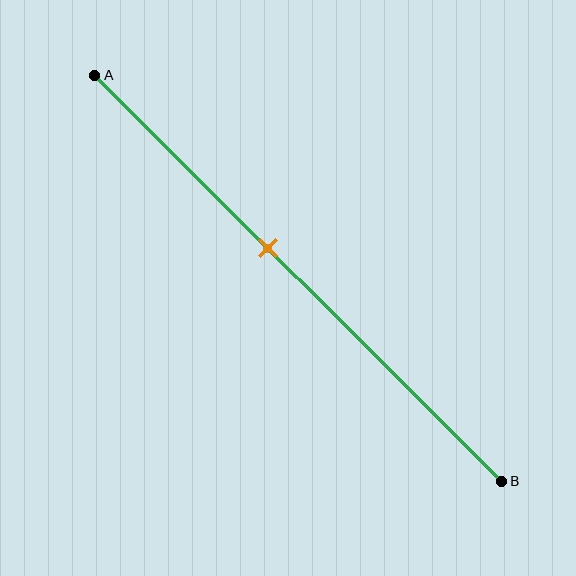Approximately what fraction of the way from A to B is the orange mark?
The orange mark is approximately 45% of the way from A to B.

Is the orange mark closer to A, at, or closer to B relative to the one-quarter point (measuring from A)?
The orange mark is closer to point B than the one-quarter point of segment AB.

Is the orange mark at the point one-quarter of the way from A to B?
No, the mark is at about 45% from A, not at the 25% one-quarter point.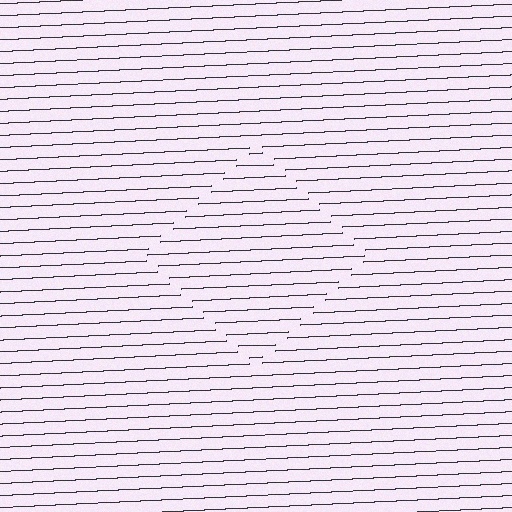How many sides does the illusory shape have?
4 sides — the line-ends trace a square.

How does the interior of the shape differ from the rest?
The interior of the shape contains the same grating, shifted by half a period — the contour is defined by the phase discontinuity where line-ends from the inner and outer gratings abut.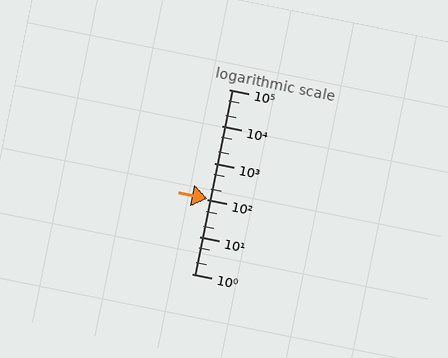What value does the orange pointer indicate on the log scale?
The pointer indicates approximately 110.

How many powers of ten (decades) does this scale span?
The scale spans 5 decades, from 1 to 100000.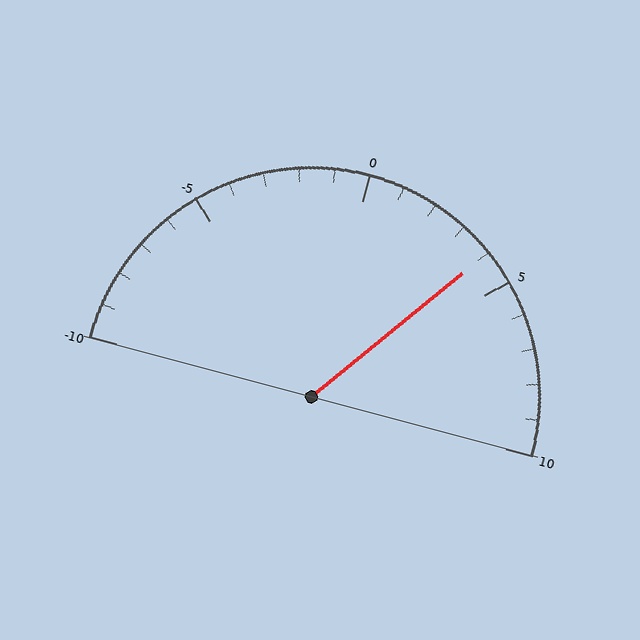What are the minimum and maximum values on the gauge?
The gauge ranges from -10 to 10.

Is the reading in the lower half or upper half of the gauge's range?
The reading is in the upper half of the range (-10 to 10).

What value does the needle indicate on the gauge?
The needle indicates approximately 4.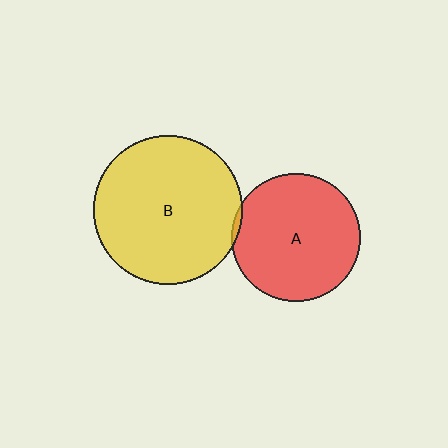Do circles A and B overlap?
Yes.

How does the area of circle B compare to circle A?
Approximately 1.4 times.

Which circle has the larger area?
Circle B (yellow).